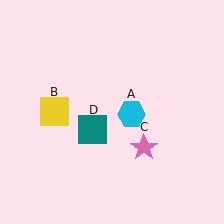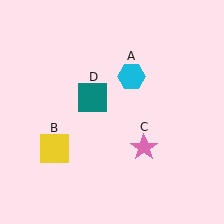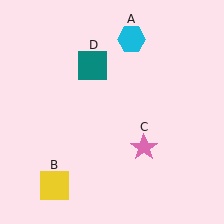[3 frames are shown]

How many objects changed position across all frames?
3 objects changed position: cyan hexagon (object A), yellow square (object B), teal square (object D).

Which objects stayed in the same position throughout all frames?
Pink star (object C) remained stationary.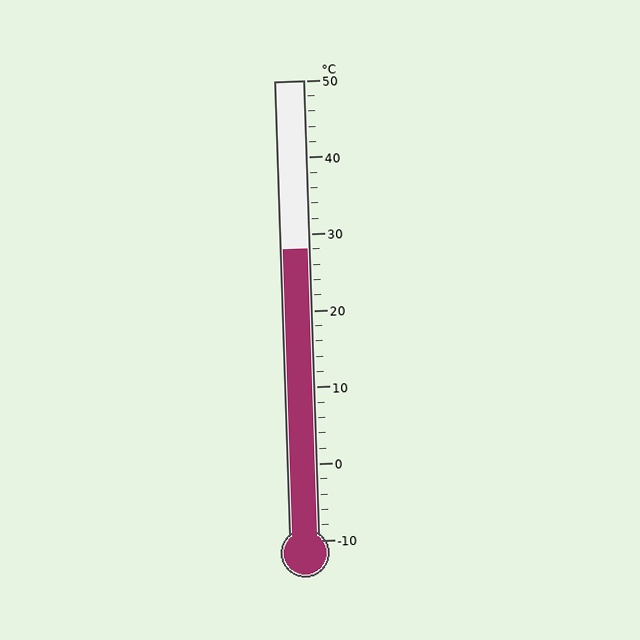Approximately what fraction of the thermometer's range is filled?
The thermometer is filled to approximately 65% of its range.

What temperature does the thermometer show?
The thermometer shows approximately 28°C.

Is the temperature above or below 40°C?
The temperature is below 40°C.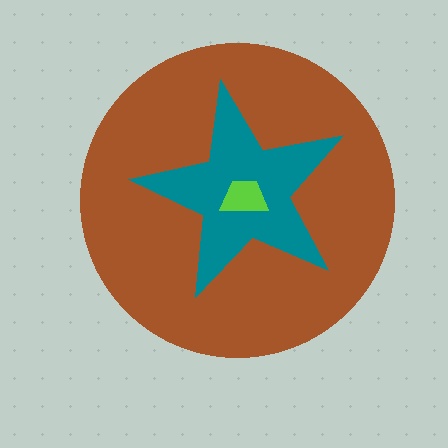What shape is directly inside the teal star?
The lime trapezoid.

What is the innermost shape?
The lime trapezoid.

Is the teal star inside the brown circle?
Yes.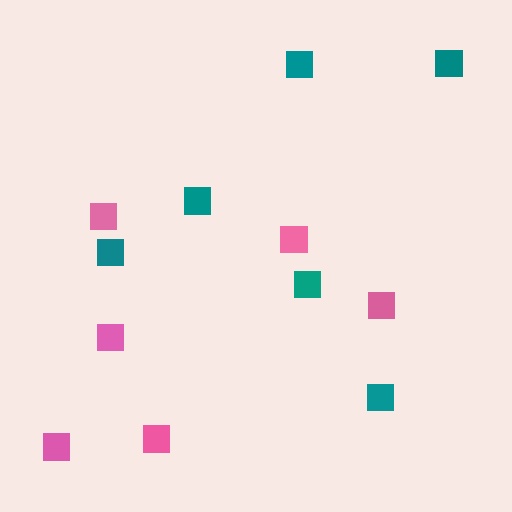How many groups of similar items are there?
There are 2 groups: one group of teal squares (6) and one group of pink squares (6).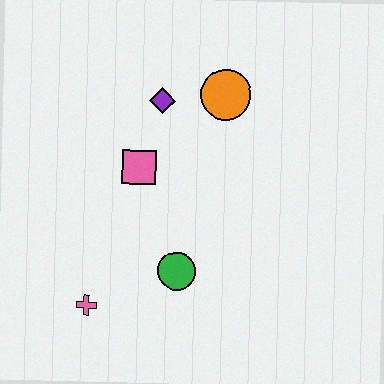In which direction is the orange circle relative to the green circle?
The orange circle is above the green circle.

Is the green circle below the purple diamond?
Yes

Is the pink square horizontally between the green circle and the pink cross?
Yes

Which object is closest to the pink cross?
The green circle is closest to the pink cross.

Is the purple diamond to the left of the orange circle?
Yes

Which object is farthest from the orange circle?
The pink cross is farthest from the orange circle.